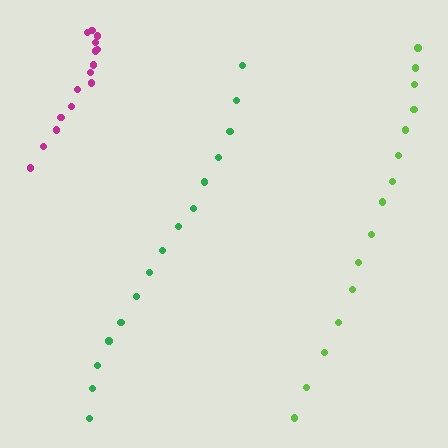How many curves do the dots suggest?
There are 3 distinct paths.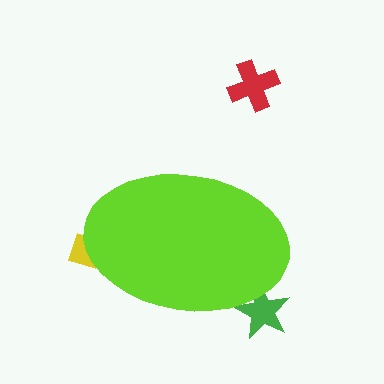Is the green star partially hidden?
Yes, the green star is partially hidden behind the lime ellipse.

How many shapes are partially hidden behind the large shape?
2 shapes are partially hidden.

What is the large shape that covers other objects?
A lime ellipse.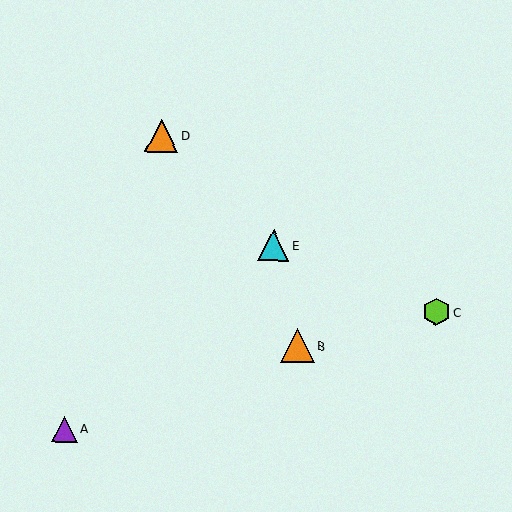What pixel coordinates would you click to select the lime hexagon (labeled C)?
Click at (436, 312) to select the lime hexagon C.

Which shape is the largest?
The orange triangle (labeled B) is the largest.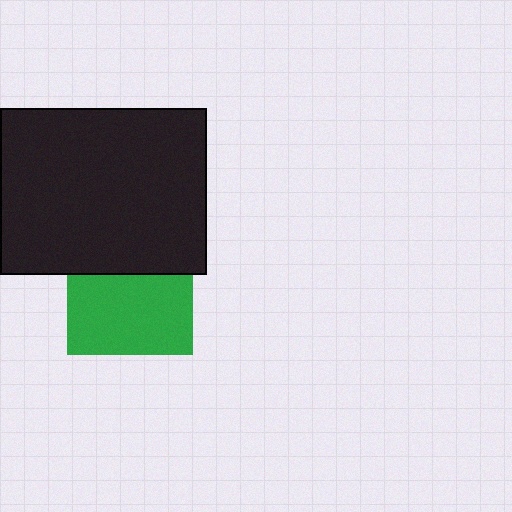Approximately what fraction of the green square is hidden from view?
Roughly 37% of the green square is hidden behind the black rectangle.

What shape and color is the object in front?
The object in front is a black rectangle.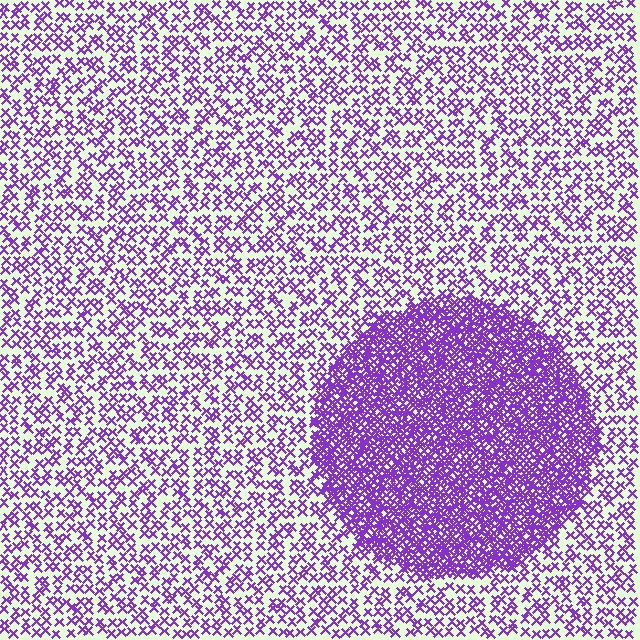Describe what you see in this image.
The image contains small purple elements arranged at two different densities. A circle-shaped region is visible where the elements are more densely packed than the surrounding area.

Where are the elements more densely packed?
The elements are more densely packed inside the circle boundary.